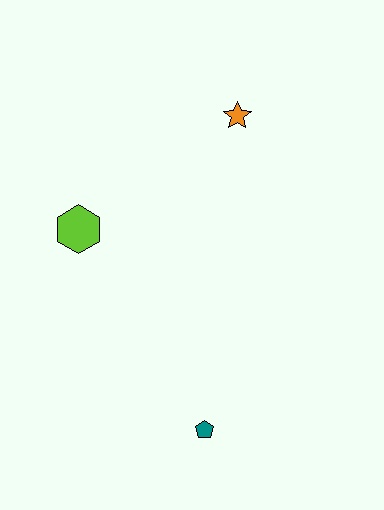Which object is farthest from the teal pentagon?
The orange star is farthest from the teal pentagon.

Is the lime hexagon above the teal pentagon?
Yes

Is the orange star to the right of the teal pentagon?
Yes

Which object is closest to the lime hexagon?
The orange star is closest to the lime hexagon.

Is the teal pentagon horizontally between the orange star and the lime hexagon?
Yes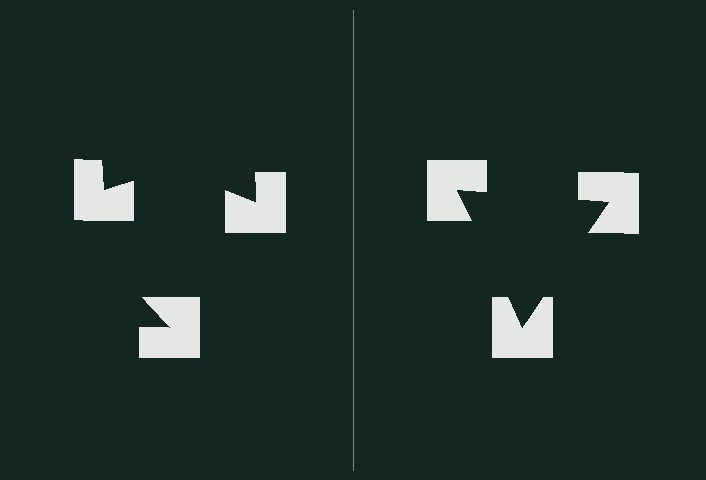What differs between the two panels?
The notched squares are positioned identically on both sides; only the wedge orientations differ. On the right they align to a triangle; on the left they are misaligned.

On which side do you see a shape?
An illusory triangle appears on the right side. On the left side the wedge cuts are rotated, so no coherent shape forms.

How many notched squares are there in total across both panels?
6 — 3 on each side.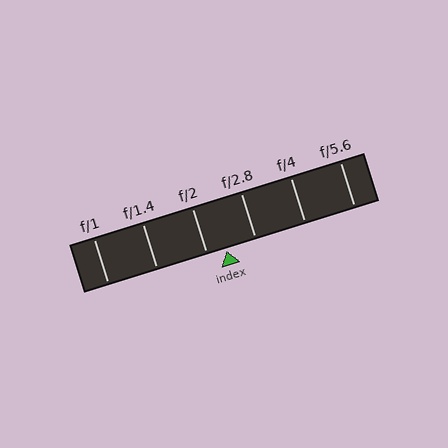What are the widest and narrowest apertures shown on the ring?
The widest aperture shown is f/1 and the narrowest is f/5.6.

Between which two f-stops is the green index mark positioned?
The index mark is between f/2 and f/2.8.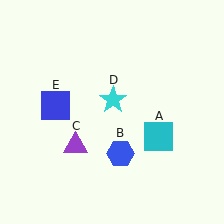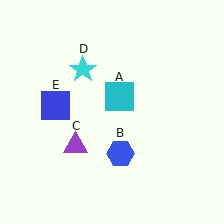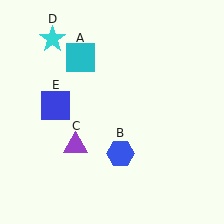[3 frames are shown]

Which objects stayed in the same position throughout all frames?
Blue hexagon (object B) and purple triangle (object C) and blue square (object E) remained stationary.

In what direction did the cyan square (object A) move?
The cyan square (object A) moved up and to the left.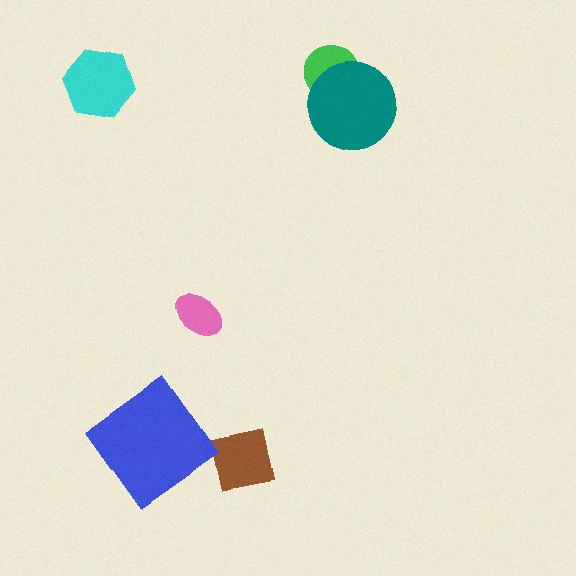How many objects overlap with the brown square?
0 objects overlap with the brown square.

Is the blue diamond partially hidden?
No, no other shape covers it.